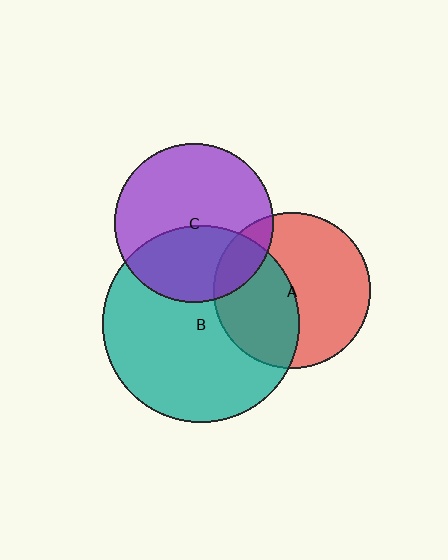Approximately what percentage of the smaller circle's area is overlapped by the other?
Approximately 40%.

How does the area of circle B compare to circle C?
Approximately 1.5 times.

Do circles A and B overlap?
Yes.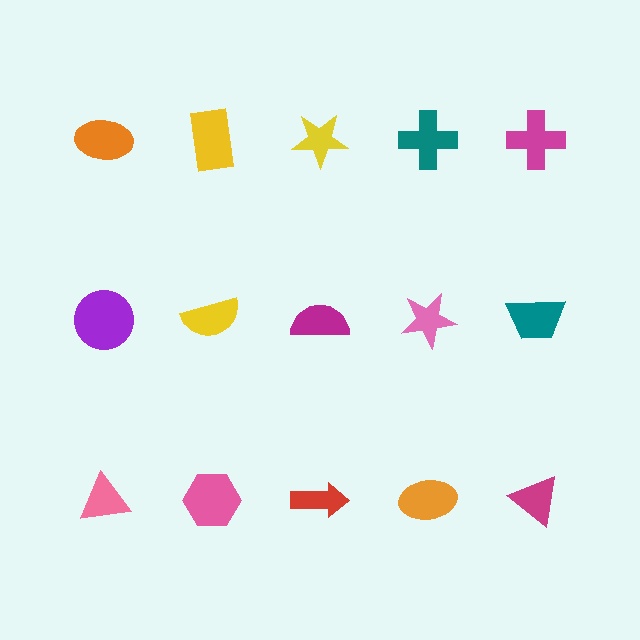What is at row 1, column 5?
A magenta cross.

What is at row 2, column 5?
A teal trapezoid.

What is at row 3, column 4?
An orange ellipse.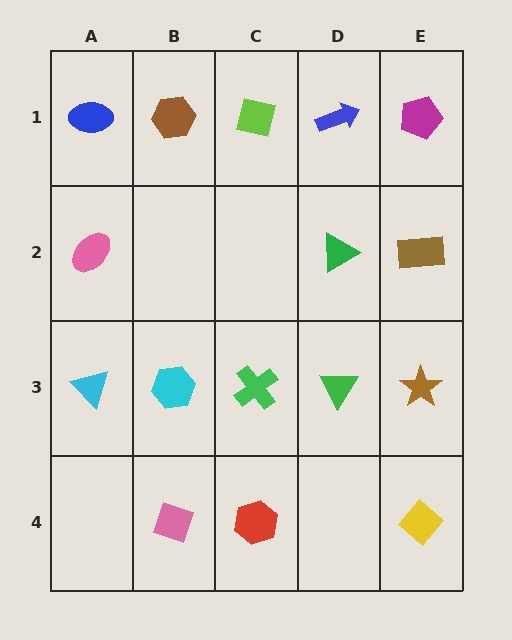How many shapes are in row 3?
5 shapes.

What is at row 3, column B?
A cyan hexagon.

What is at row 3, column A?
A cyan triangle.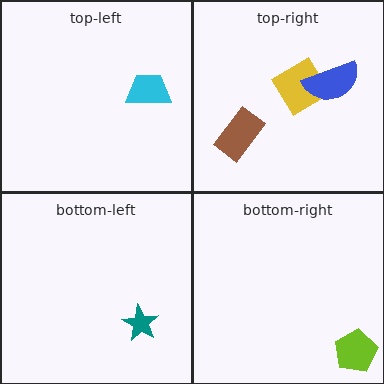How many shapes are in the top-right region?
3.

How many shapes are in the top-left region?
1.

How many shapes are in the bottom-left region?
1.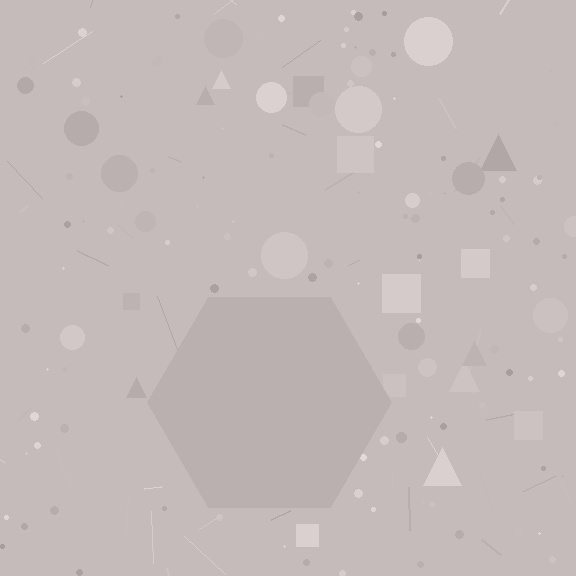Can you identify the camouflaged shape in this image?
The camouflaged shape is a hexagon.